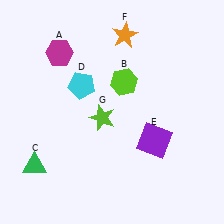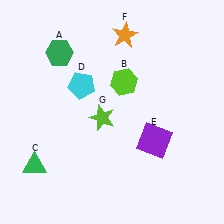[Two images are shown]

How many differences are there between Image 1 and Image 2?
There is 1 difference between the two images.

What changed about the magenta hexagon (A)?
In Image 1, A is magenta. In Image 2, it changed to green.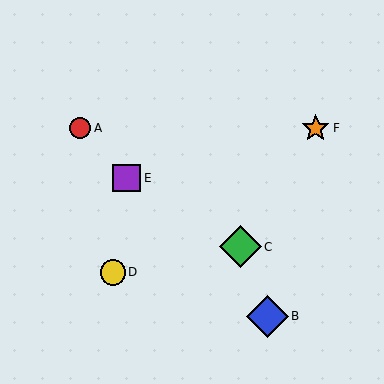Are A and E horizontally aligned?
No, A is at y≈128 and E is at y≈178.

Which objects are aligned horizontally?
Objects A, F are aligned horizontally.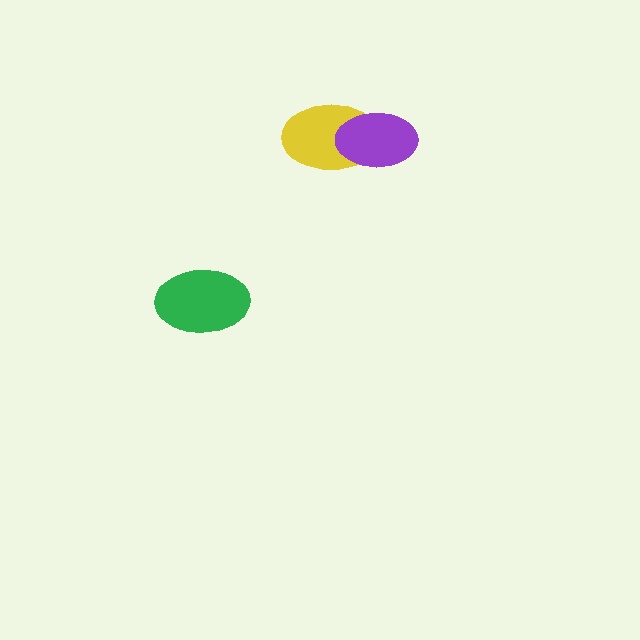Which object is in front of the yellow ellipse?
The purple ellipse is in front of the yellow ellipse.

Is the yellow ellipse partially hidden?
Yes, it is partially covered by another shape.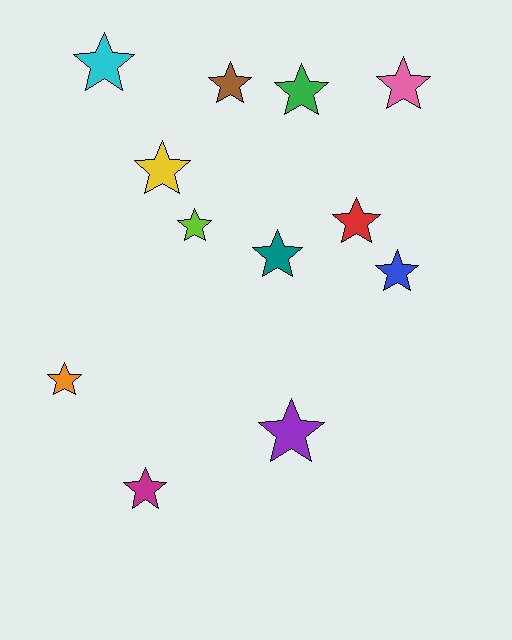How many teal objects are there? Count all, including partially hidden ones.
There is 1 teal object.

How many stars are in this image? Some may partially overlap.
There are 12 stars.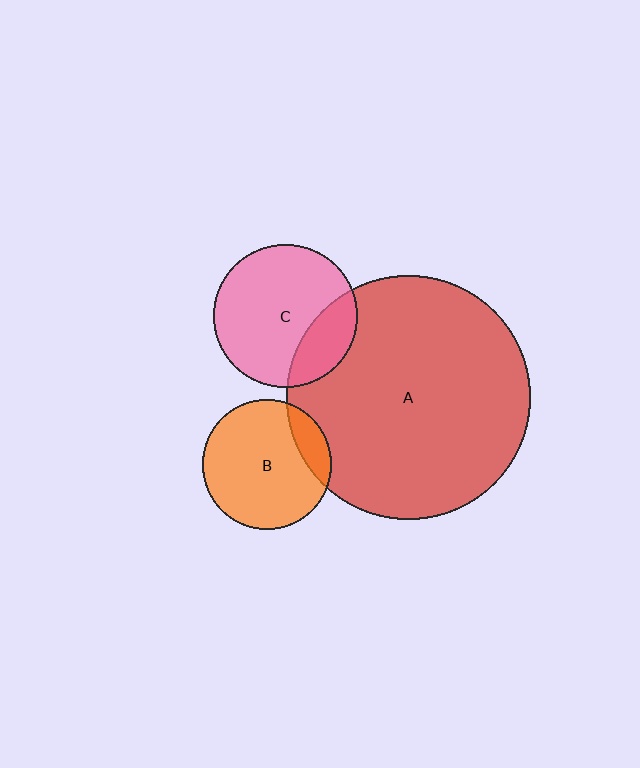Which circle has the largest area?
Circle A (red).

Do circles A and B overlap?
Yes.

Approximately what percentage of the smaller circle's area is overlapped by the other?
Approximately 15%.